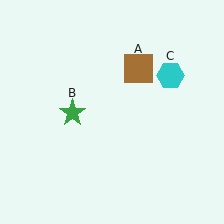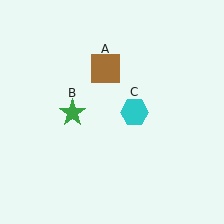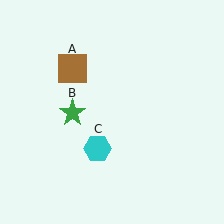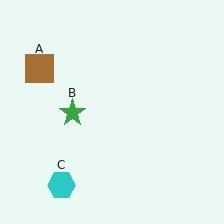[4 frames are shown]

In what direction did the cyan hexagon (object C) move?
The cyan hexagon (object C) moved down and to the left.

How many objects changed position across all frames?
2 objects changed position: brown square (object A), cyan hexagon (object C).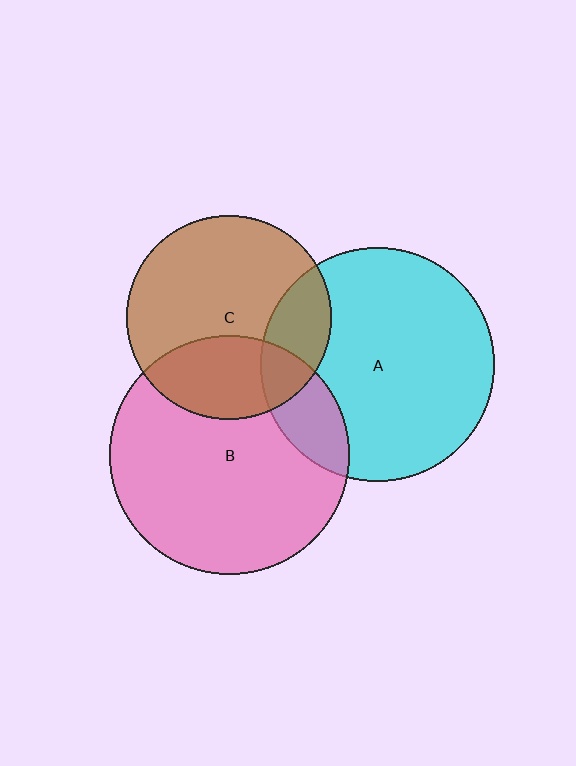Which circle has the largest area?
Circle B (pink).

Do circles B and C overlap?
Yes.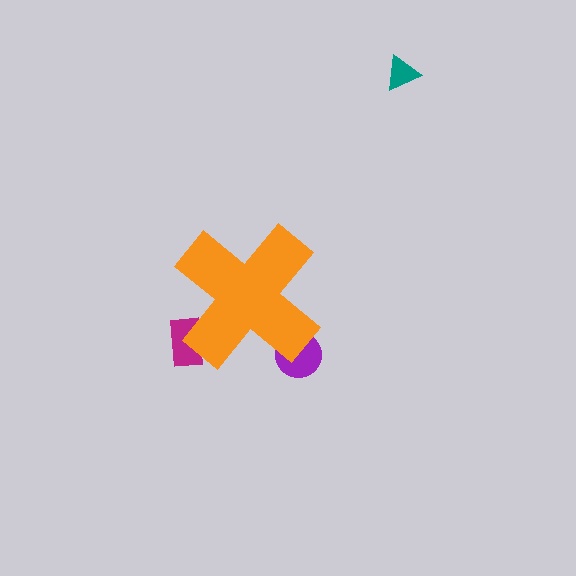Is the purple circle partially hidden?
Yes, the purple circle is partially hidden behind the orange cross.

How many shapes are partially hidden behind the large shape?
2 shapes are partially hidden.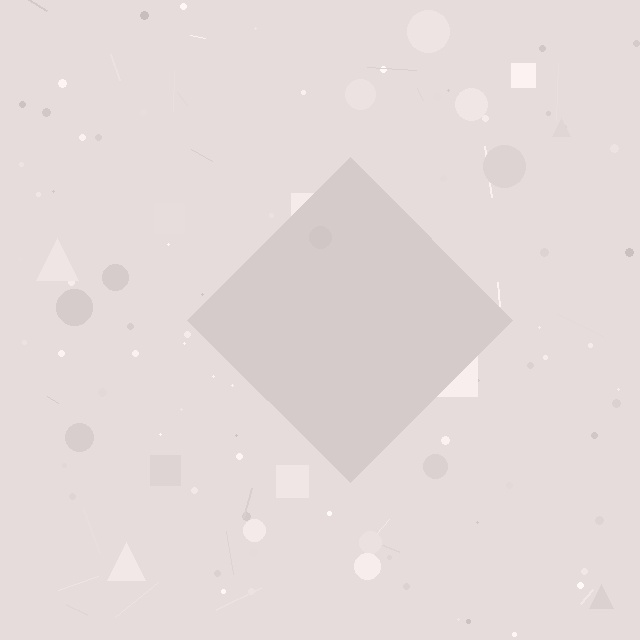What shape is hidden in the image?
A diamond is hidden in the image.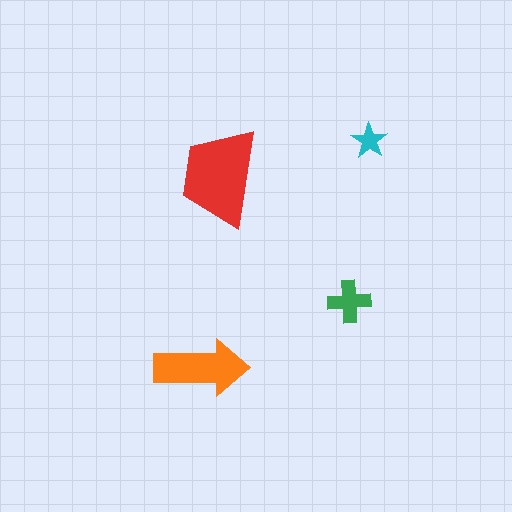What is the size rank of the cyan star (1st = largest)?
4th.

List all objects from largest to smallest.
The red trapezoid, the orange arrow, the green cross, the cyan star.